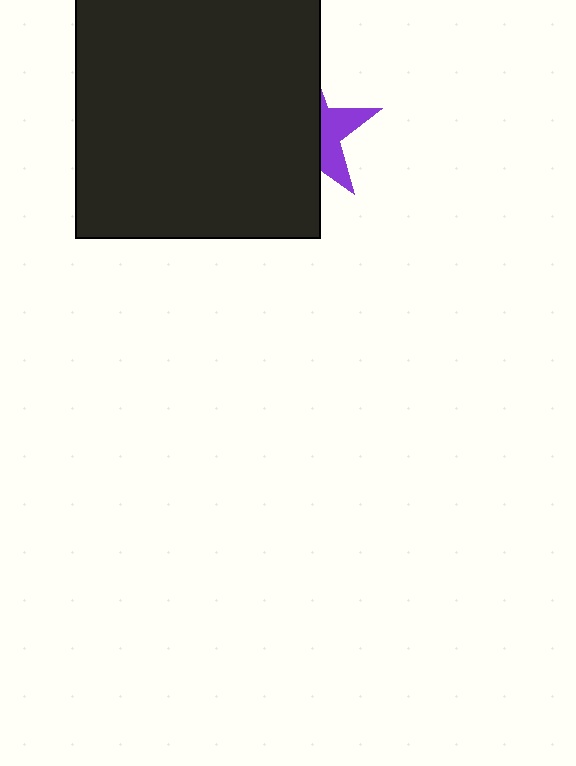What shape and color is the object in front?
The object in front is a black rectangle.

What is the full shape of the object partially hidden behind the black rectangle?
The partially hidden object is a purple star.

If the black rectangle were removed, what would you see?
You would see the complete purple star.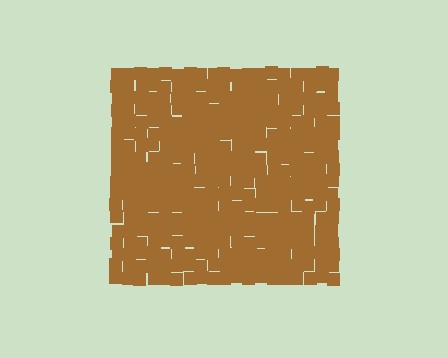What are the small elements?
The small elements are squares.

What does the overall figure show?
The overall figure shows a square.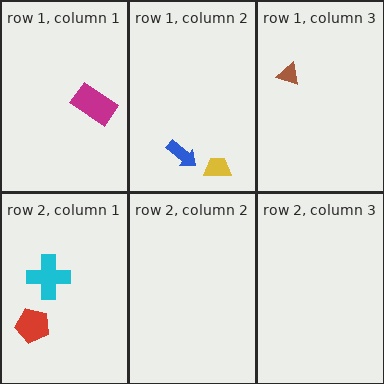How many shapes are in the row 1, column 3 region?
1.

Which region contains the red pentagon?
The row 2, column 1 region.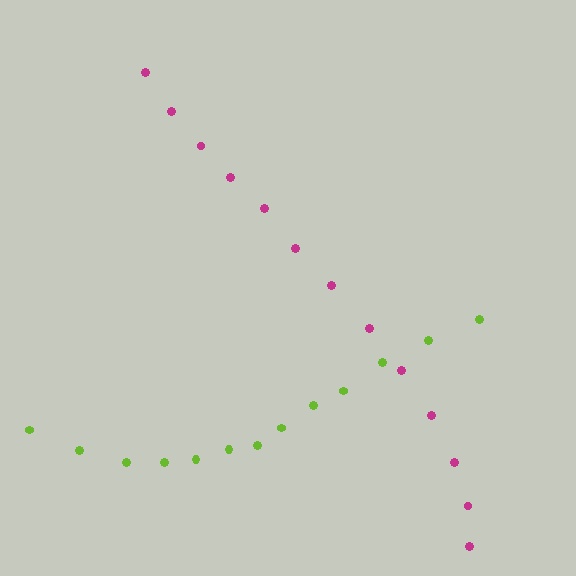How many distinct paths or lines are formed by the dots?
There are 2 distinct paths.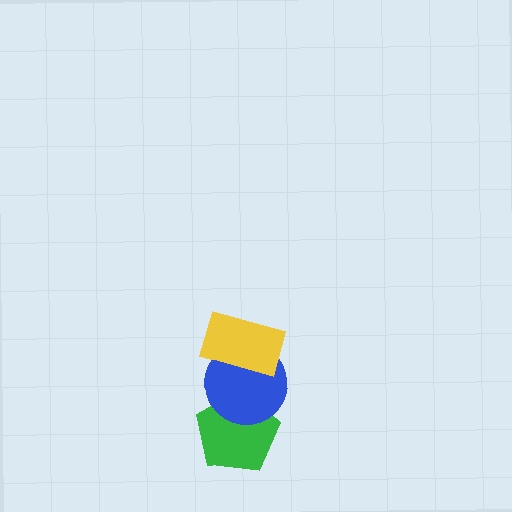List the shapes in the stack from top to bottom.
From top to bottom: the yellow rectangle, the blue circle, the green pentagon.